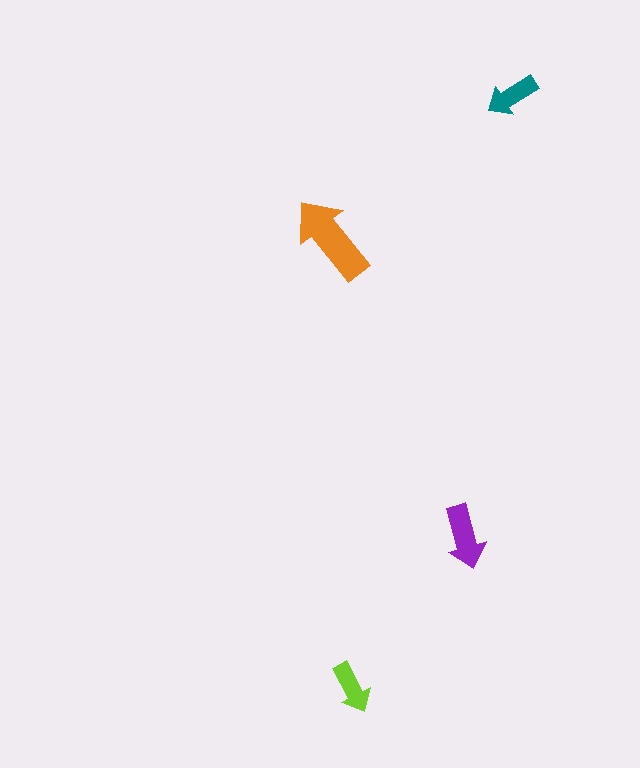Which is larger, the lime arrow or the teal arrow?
The teal one.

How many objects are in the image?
There are 4 objects in the image.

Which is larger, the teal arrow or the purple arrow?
The purple one.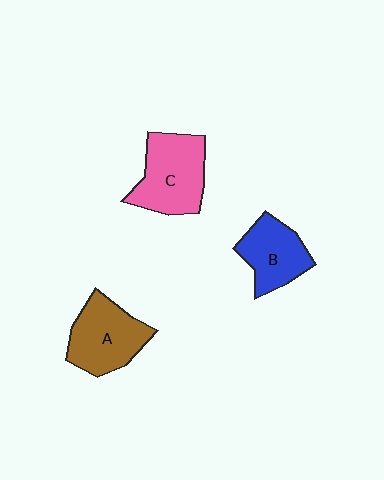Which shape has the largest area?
Shape C (pink).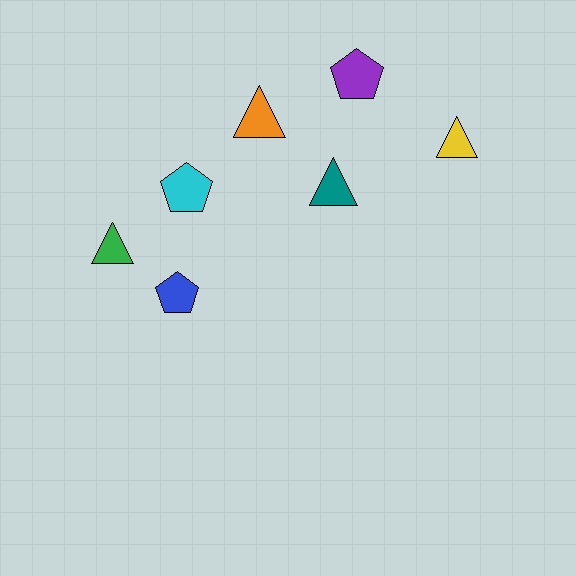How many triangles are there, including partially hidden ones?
There are 4 triangles.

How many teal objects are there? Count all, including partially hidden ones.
There is 1 teal object.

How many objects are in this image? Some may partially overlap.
There are 7 objects.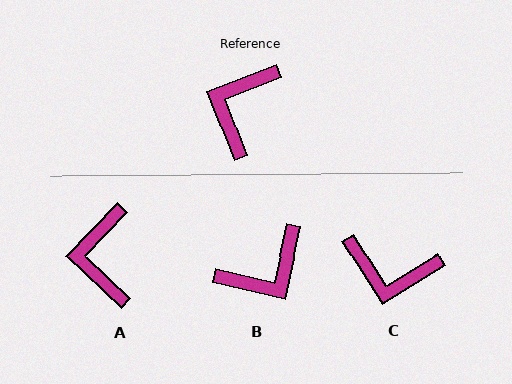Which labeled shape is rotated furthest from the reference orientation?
B, about 146 degrees away.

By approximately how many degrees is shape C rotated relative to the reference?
Approximately 101 degrees counter-clockwise.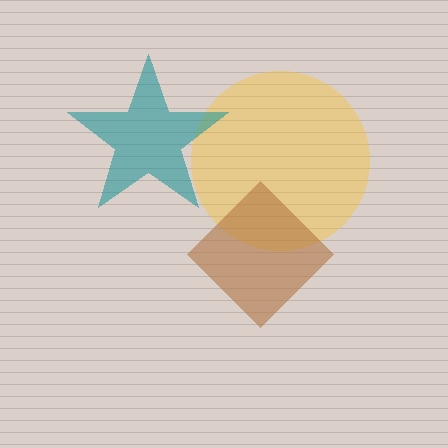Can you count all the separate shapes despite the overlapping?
Yes, there are 3 separate shapes.